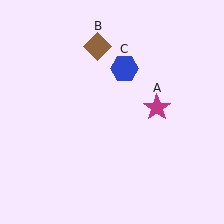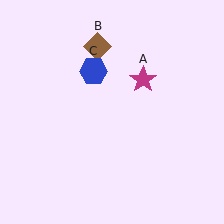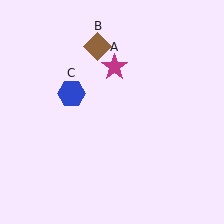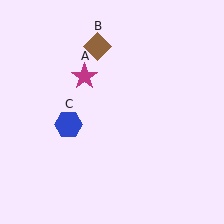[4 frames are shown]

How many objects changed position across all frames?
2 objects changed position: magenta star (object A), blue hexagon (object C).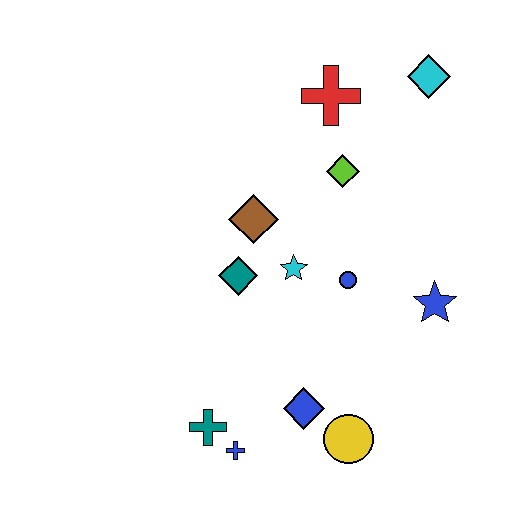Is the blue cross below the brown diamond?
Yes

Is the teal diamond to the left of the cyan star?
Yes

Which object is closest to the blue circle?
The cyan star is closest to the blue circle.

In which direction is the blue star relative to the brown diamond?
The blue star is to the right of the brown diamond.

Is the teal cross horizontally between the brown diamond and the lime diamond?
No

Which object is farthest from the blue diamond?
The cyan diamond is farthest from the blue diamond.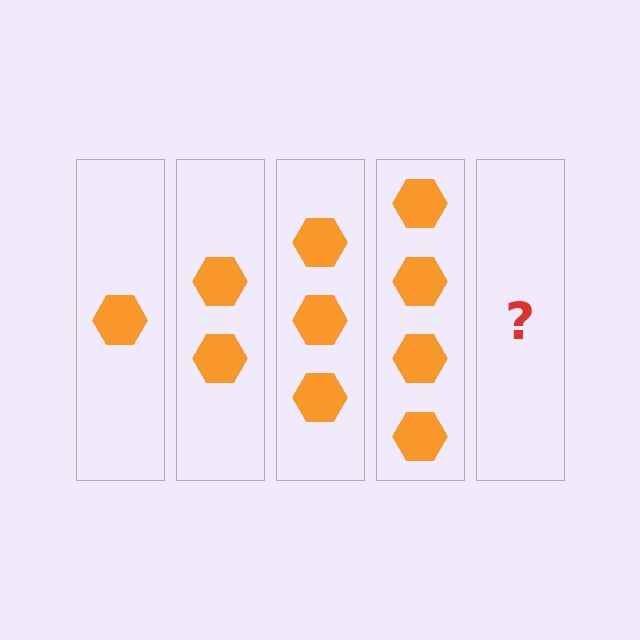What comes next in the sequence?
The next element should be 5 hexagons.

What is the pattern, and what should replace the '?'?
The pattern is that each step adds one more hexagon. The '?' should be 5 hexagons.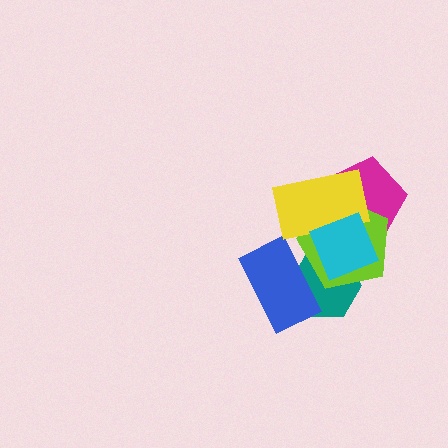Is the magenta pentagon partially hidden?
Yes, it is partially covered by another shape.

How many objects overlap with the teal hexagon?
3 objects overlap with the teal hexagon.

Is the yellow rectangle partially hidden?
Yes, it is partially covered by another shape.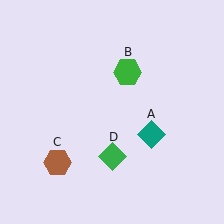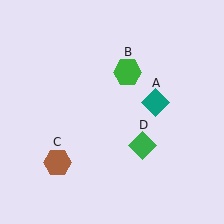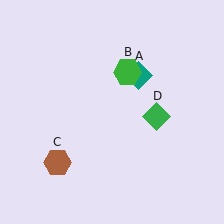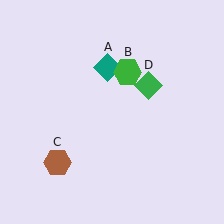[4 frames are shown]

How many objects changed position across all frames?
2 objects changed position: teal diamond (object A), green diamond (object D).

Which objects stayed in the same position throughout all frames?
Green hexagon (object B) and brown hexagon (object C) remained stationary.